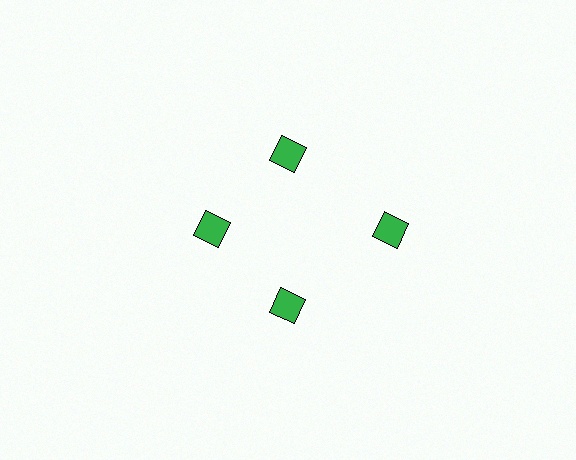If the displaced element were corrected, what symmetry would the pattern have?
It would have 4-fold rotational symmetry — the pattern would map onto itself every 90 degrees.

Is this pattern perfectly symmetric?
No. The 4 green diamonds are arranged in a ring, but one element near the 3 o'clock position is pushed outward from the center, breaking the 4-fold rotational symmetry.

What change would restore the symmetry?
The symmetry would be restored by moving it inward, back onto the ring so that all 4 diamonds sit at equal angles and equal distance from the center.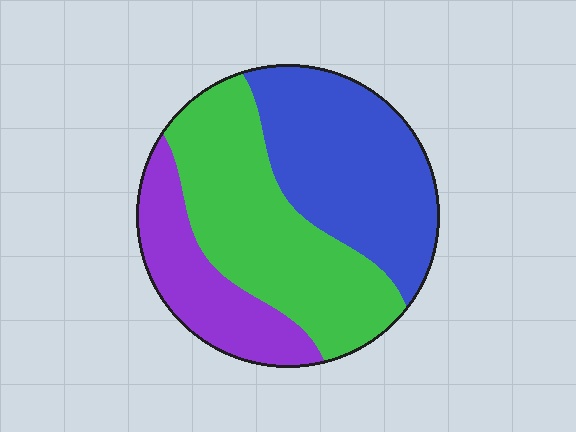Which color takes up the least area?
Purple, at roughly 20%.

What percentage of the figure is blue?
Blue takes up about three eighths (3/8) of the figure.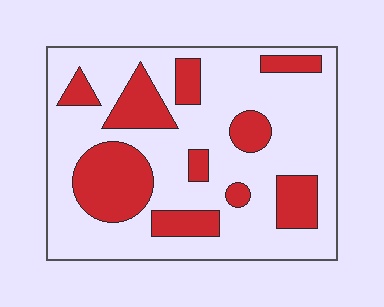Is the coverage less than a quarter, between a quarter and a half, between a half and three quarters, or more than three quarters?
Between a quarter and a half.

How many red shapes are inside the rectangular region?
10.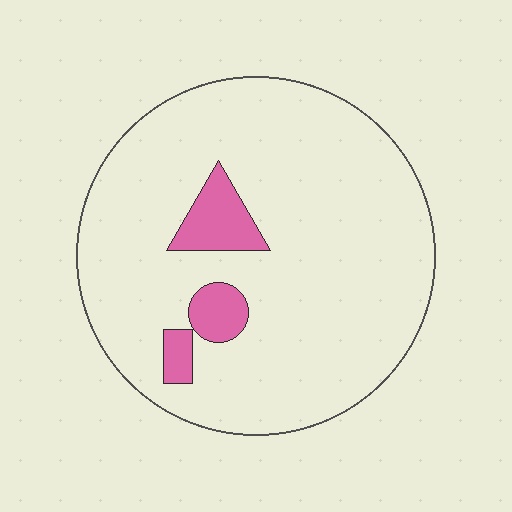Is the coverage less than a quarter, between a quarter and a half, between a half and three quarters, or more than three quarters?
Less than a quarter.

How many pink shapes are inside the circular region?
3.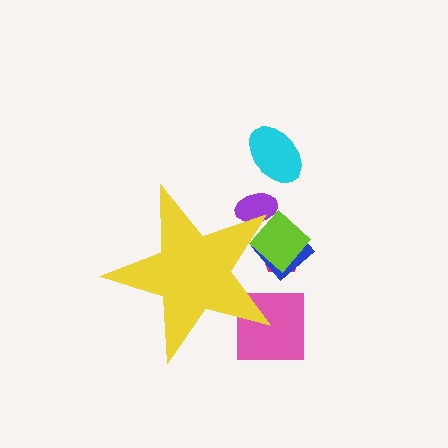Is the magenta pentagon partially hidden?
Yes, the magenta pentagon is partially hidden behind the yellow star.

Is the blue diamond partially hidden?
Yes, the blue diamond is partially hidden behind the yellow star.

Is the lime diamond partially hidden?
Yes, the lime diamond is partially hidden behind the yellow star.